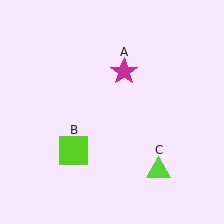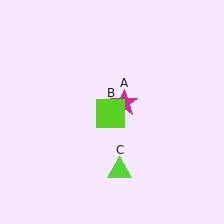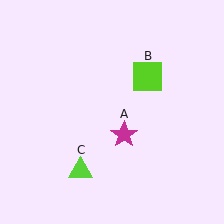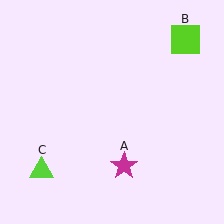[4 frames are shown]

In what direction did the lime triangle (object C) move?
The lime triangle (object C) moved left.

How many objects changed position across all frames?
3 objects changed position: magenta star (object A), lime square (object B), lime triangle (object C).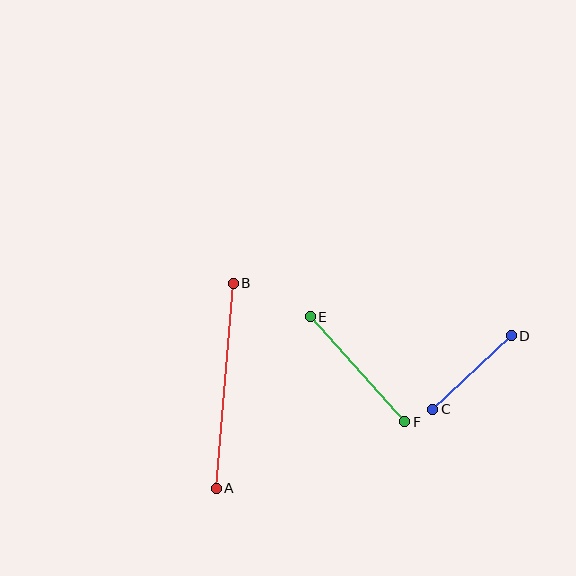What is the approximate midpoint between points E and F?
The midpoint is at approximately (357, 369) pixels.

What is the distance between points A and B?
The distance is approximately 206 pixels.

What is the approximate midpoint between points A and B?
The midpoint is at approximately (225, 386) pixels.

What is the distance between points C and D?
The distance is approximately 107 pixels.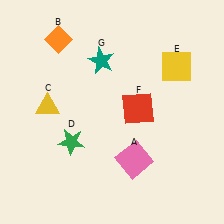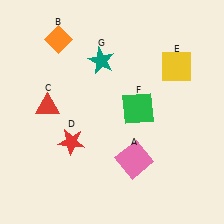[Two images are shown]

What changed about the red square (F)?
In Image 1, F is red. In Image 2, it changed to green.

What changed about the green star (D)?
In Image 1, D is green. In Image 2, it changed to red.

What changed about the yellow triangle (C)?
In Image 1, C is yellow. In Image 2, it changed to red.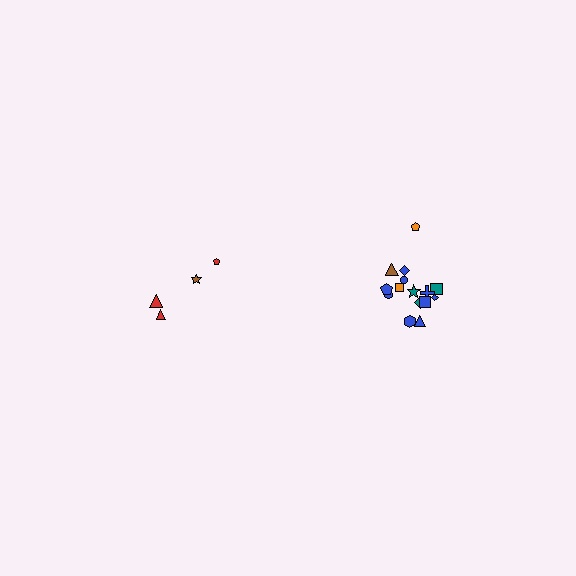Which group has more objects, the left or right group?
The right group.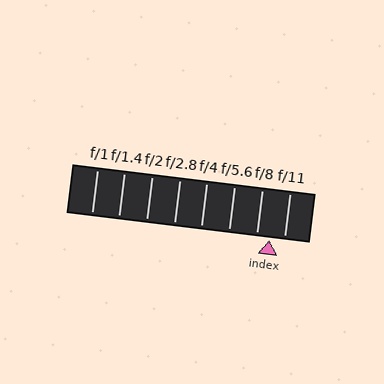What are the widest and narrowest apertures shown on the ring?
The widest aperture shown is f/1 and the narrowest is f/11.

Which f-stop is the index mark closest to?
The index mark is closest to f/8.